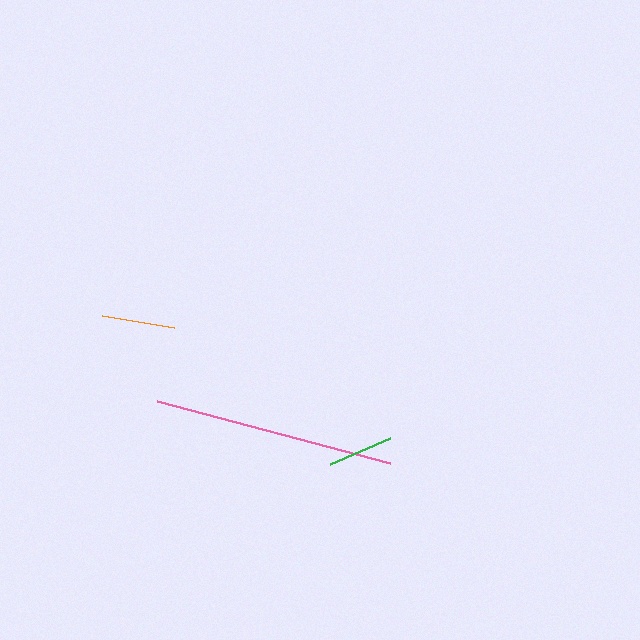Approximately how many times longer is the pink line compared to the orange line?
The pink line is approximately 3.3 times the length of the orange line.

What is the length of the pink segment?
The pink segment is approximately 241 pixels long.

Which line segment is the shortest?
The green line is the shortest at approximately 66 pixels.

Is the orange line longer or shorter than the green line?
The orange line is longer than the green line.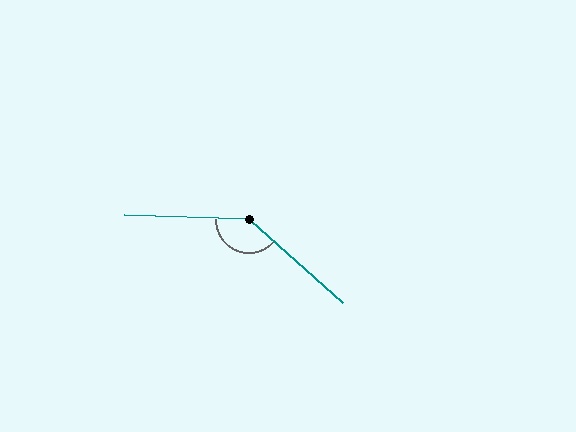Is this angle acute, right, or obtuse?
It is obtuse.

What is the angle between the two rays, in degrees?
Approximately 140 degrees.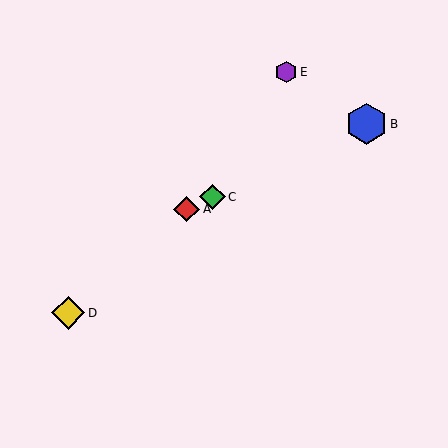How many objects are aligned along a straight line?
3 objects (A, B, C) are aligned along a straight line.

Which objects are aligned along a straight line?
Objects A, B, C are aligned along a straight line.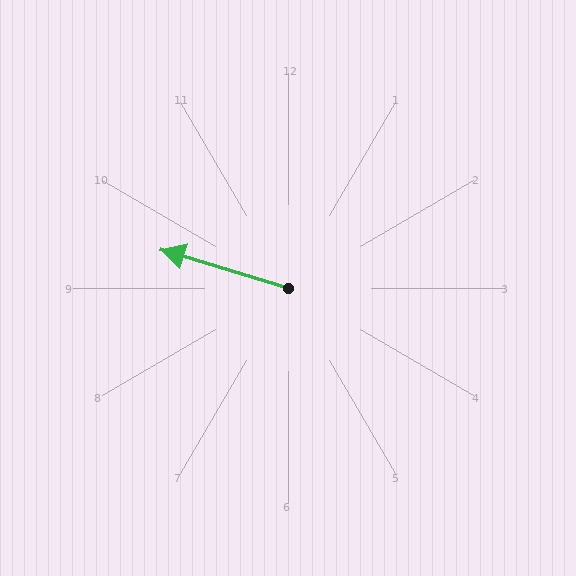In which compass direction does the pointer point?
West.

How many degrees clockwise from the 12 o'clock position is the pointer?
Approximately 287 degrees.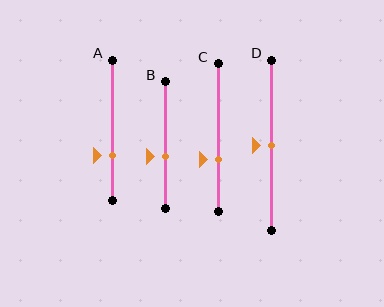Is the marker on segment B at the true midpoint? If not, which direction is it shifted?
No, the marker on segment B is shifted downward by about 9% of the segment length.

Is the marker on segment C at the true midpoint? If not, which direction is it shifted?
No, the marker on segment C is shifted downward by about 15% of the segment length.